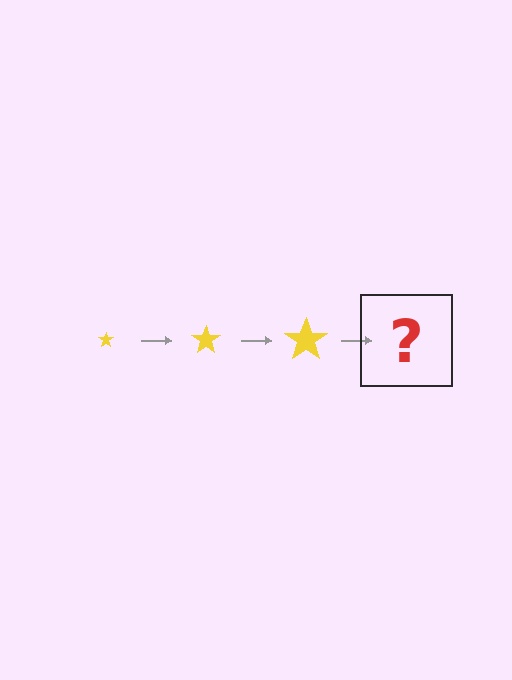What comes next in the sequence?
The next element should be a yellow star, larger than the previous one.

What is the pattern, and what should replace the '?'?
The pattern is that the star gets progressively larger each step. The '?' should be a yellow star, larger than the previous one.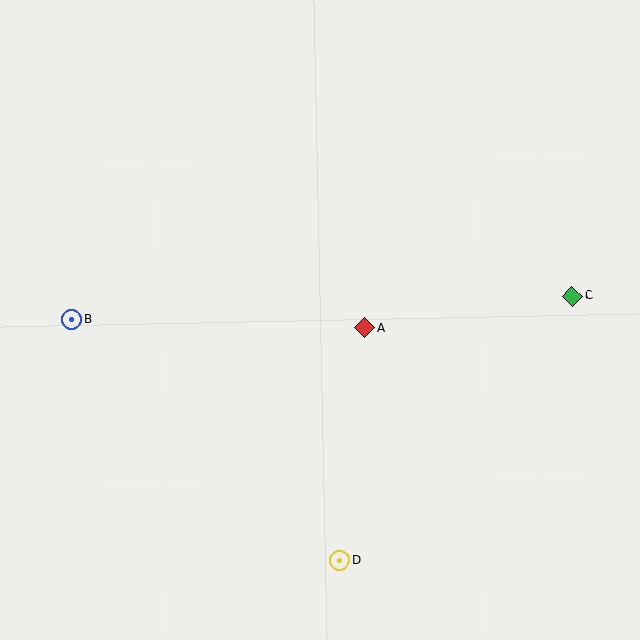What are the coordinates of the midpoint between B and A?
The midpoint between B and A is at (218, 324).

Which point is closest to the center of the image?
Point A at (365, 328) is closest to the center.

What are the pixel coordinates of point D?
Point D is at (340, 560).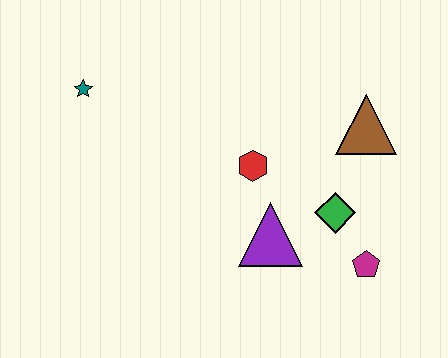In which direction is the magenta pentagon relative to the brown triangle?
The magenta pentagon is below the brown triangle.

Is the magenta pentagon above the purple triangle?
No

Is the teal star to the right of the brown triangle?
No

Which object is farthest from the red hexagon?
The teal star is farthest from the red hexagon.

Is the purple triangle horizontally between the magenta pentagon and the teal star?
Yes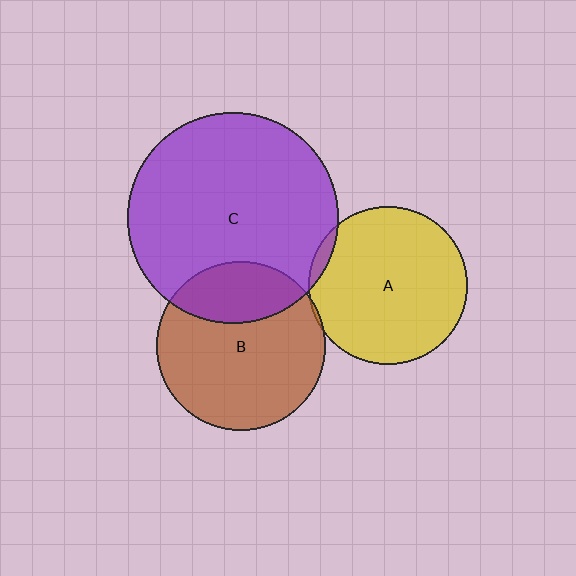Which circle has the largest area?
Circle C (purple).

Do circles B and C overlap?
Yes.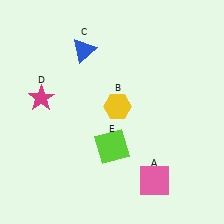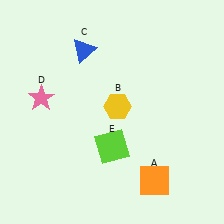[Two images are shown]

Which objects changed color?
A changed from pink to orange. D changed from magenta to pink.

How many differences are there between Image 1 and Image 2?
There are 2 differences between the two images.